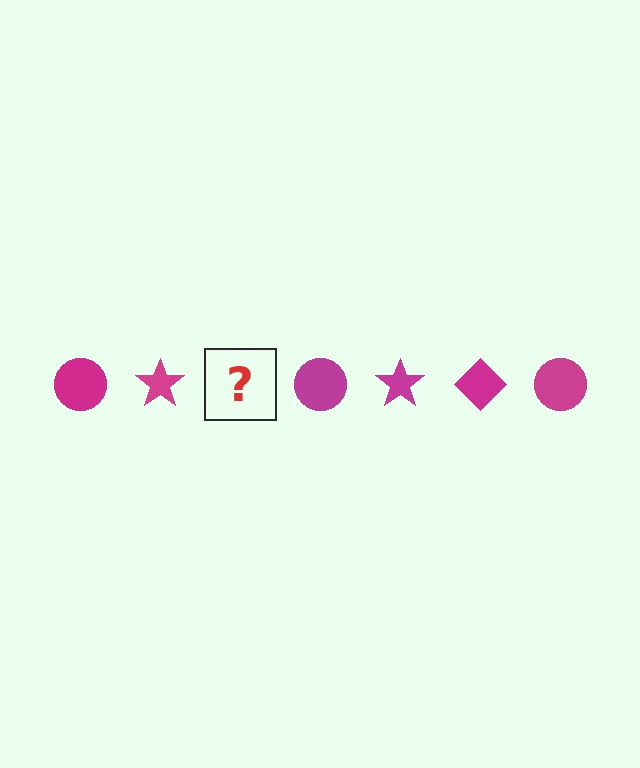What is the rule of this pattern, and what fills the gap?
The rule is that the pattern cycles through circle, star, diamond shapes in magenta. The gap should be filled with a magenta diamond.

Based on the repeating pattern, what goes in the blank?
The blank should be a magenta diamond.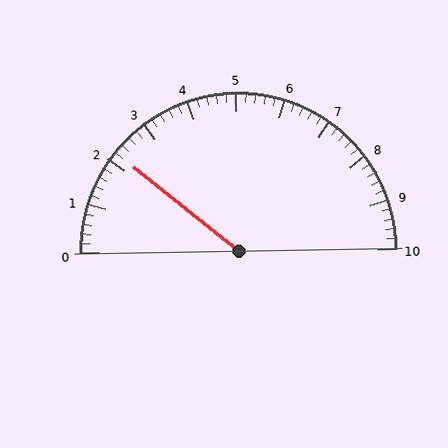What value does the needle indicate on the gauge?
The needle indicates approximately 2.2.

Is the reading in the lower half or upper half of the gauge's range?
The reading is in the lower half of the range (0 to 10).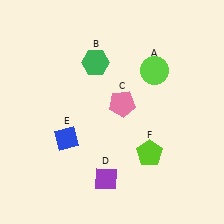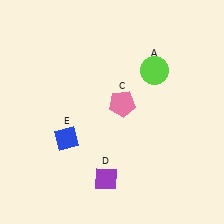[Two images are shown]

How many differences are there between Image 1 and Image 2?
There are 2 differences between the two images.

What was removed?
The lime pentagon (F), the green hexagon (B) were removed in Image 2.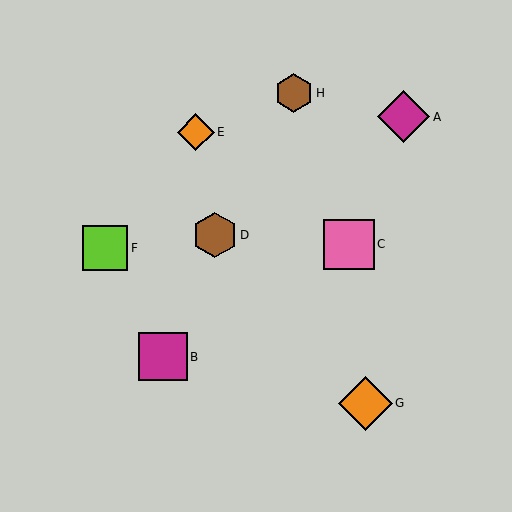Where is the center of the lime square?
The center of the lime square is at (105, 248).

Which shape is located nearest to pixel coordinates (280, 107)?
The brown hexagon (labeled H) at (294, 93) is nearest to that location.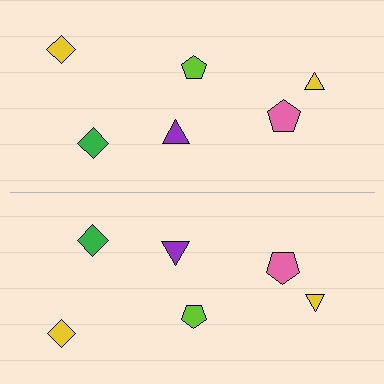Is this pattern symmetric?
Yes, this pattern has bilateral (reflection) symmetry.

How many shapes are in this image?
There are 12 shapes in this image.